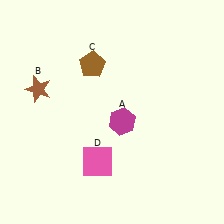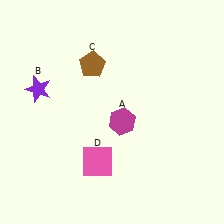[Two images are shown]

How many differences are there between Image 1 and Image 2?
There is 1 difference between the two images.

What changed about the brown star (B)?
In Image 1, B is brown. In Image 2, it changed to purple.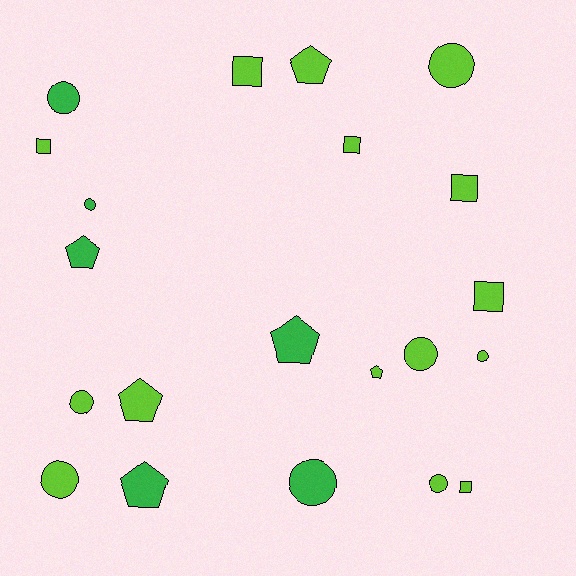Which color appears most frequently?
Lime, with 15 objects.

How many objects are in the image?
There are 21 objects.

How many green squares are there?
There are no green squares.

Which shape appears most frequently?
Circle, with 9 objects.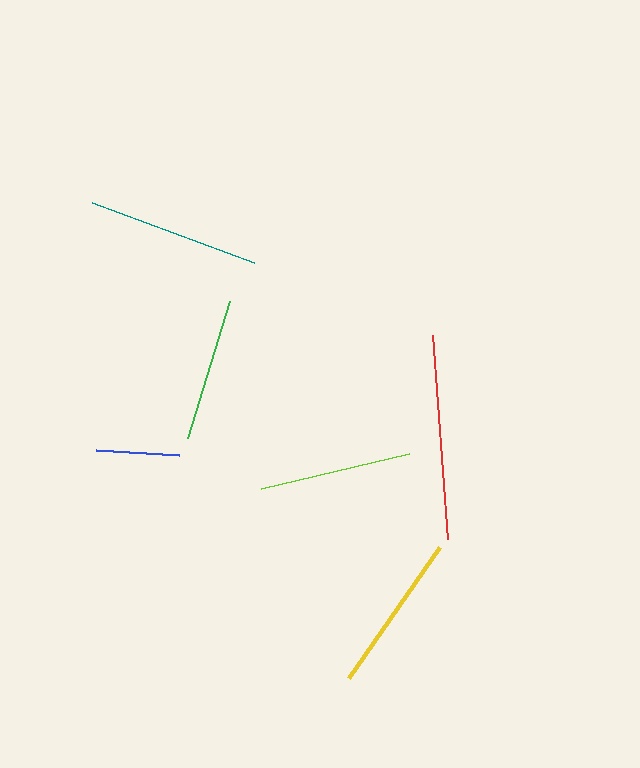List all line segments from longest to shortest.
From longest to shortest: red, teal, yellow, lime, green, blue.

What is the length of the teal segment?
The teal segment is approximately 173 pixels long.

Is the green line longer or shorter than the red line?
The red line is longer than the green line.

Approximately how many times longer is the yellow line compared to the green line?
The yellow line is approximately 1.1 times the length of the green line.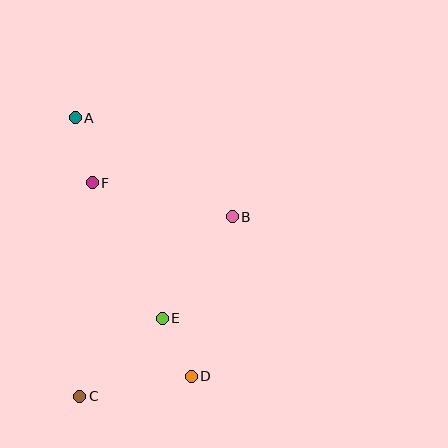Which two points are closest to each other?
Points D and E are closest to each other.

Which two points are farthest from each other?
Points A and D are farthest from each other.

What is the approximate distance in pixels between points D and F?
The distance between D and F is approximately 217 pixels.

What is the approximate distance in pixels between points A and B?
The distance between A and B is approximately 186 pixels.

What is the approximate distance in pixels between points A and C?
The distance between A and C is approximately 278 pixels.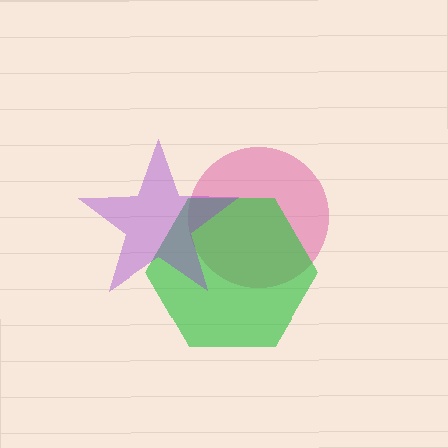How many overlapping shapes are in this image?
There are 3 overlapping shapes in the image.